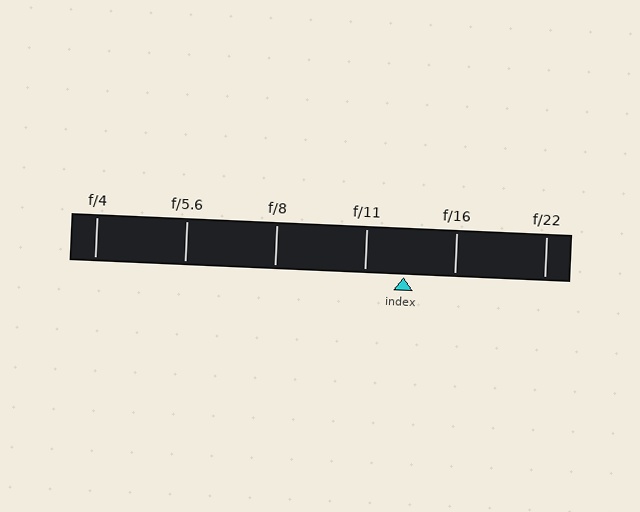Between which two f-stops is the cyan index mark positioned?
The index mark is between f/11 and f/16.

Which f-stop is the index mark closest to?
The index mark is closest to f/11.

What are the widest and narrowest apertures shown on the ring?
The widest aperture shown is f/4 and the narrowest is f/22.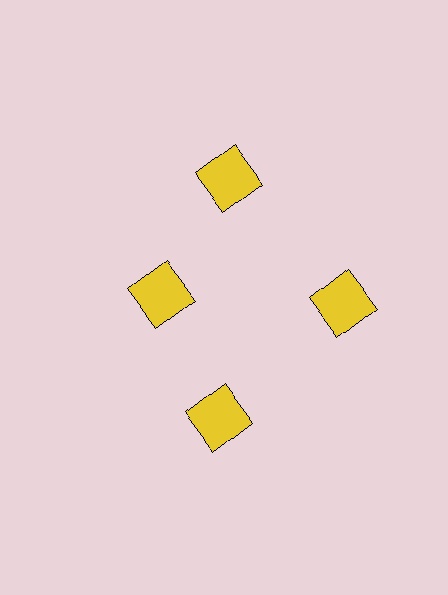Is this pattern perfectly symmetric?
No. The 4 yellow squares are arranged in a ring, but one element near the 9 o'clock position is pulled inward toward the center, breaking the 4-fold rotational symmetry.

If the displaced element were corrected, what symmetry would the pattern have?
It would have 4-fold rotational symmetry — the pattern would map onto itself every 90 degrees.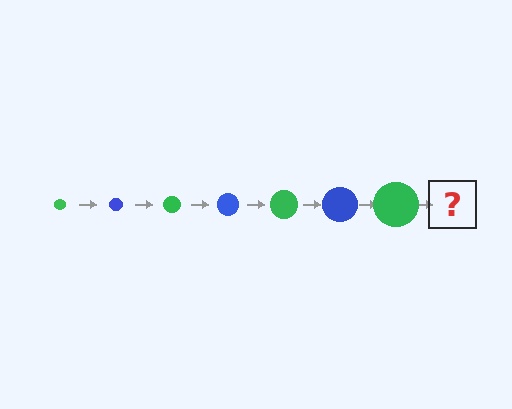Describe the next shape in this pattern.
It should be a blue circle, larger than the previous one.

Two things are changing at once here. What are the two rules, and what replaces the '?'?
The two rules are that the circle grows larger each step and the color cycles through green and blue. The '?' should be a blue circle, larger than the previous one.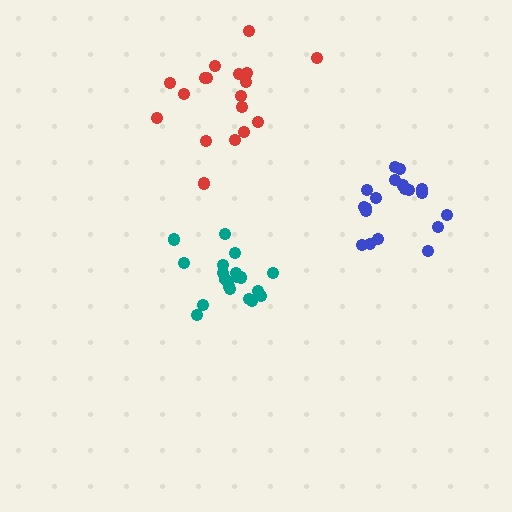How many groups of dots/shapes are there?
There are 3 groups.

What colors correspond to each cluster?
The clusters are colored: teal, red, blue.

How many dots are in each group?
Group 1: 19 dots, Group 2: 18 dots, Group 3: 19 dots (56 total).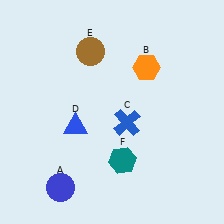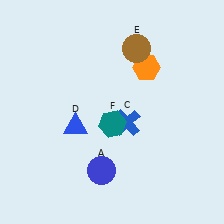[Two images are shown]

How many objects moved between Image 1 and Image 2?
3 objects moved between the two images.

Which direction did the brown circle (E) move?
The brown circle (E) moved right.